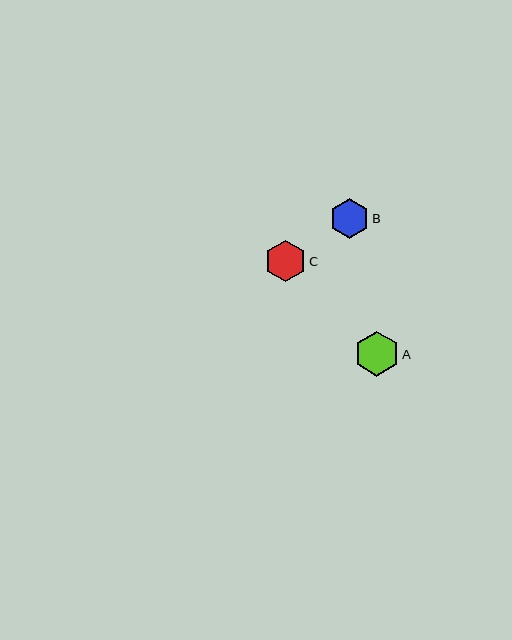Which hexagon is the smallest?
Hexagon B is the smallest with a size of approximately 40 pixels.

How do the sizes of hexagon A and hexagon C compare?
Hexagon A and hexagon C are approximately the same size.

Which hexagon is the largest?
Hexagon A is the largest with a size of approximately 45 pixels.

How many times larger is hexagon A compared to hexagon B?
Hexagon A is approximately 1.1 times the size of hexagon B.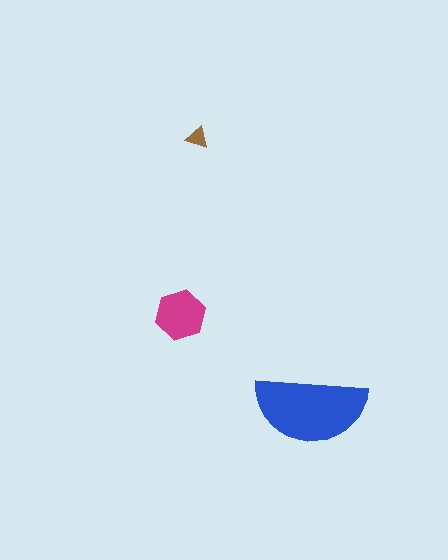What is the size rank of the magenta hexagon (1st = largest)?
2nd.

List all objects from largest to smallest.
The blue semicircle, the magenta hexagon, the brown triangle.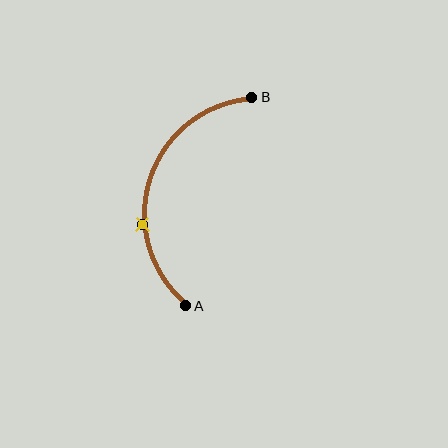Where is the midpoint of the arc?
The arc midpoint is the point on the curve farthest from the straight line joining A and B. It sits to the left of that line.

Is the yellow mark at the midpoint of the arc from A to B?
No. The yellow mark lies on the arc but is closer to endpoint A. The arc midpoint would be at the point on the curve equidistant along the arc from both A and B.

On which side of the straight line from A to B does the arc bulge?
The arc bulges to the left of the straight line connecting A and B.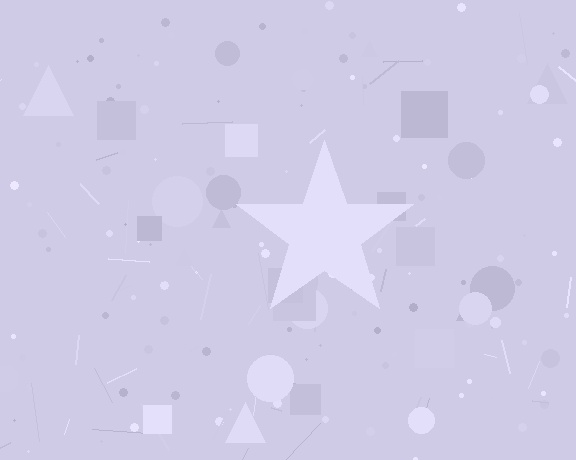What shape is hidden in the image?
A star is hidden in the image.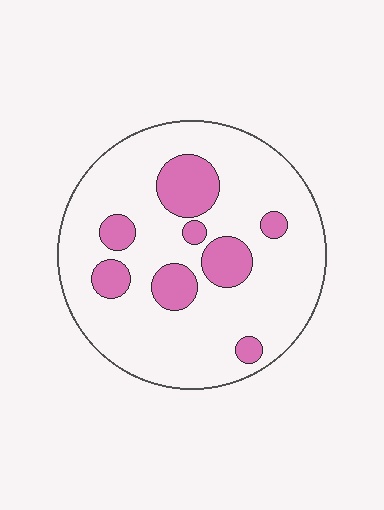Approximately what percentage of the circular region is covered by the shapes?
Approximately 20%.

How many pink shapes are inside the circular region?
8.